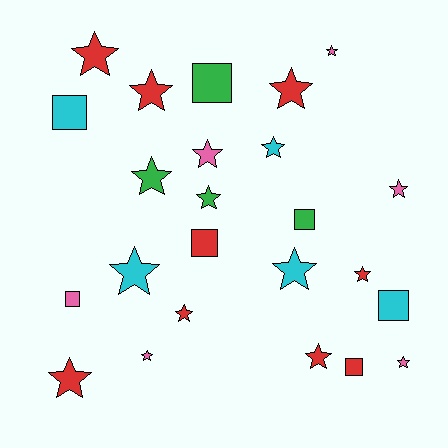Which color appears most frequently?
Red, with 9 objects.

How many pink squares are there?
There is 1 pink square.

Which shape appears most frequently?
Star, with 17 objects.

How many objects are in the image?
There are 24 objects.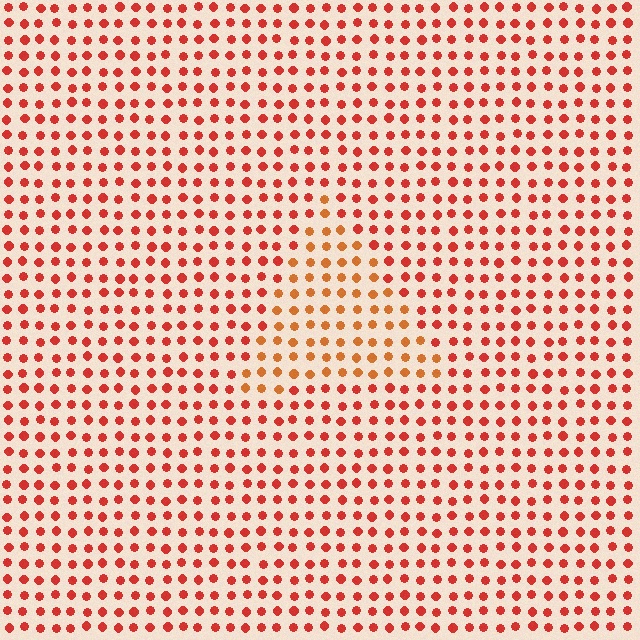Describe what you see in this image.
The image is filled with small red elements in a uniform arrangement. A triangle-shaped region is visible where the elements are tinted to a slightly different hue, forming a subtle color boundary.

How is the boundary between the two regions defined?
The boundary is defined purely by a slight shift in hue (about 24 degrees). Spacing, size, and orientation are identical on both sides.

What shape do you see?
I see a triangle.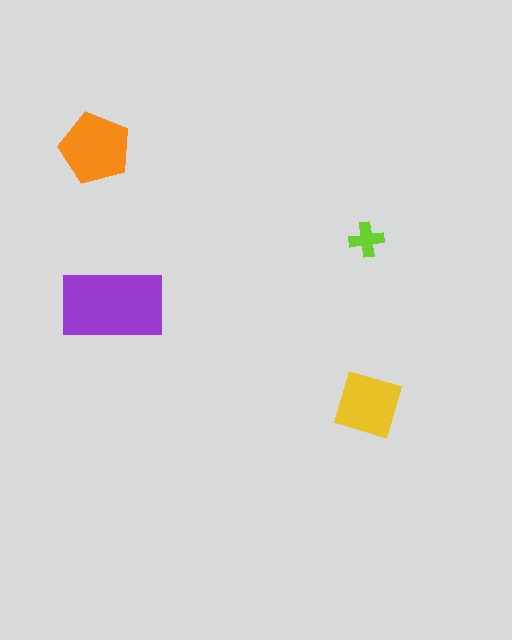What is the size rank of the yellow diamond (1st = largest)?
3rd.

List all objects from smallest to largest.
The lime cross, the yellow diamond, the orange pentagon, the purple rectangle.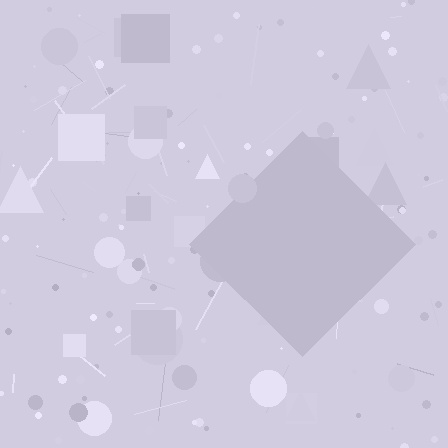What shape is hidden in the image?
A diamond is hidden in the image.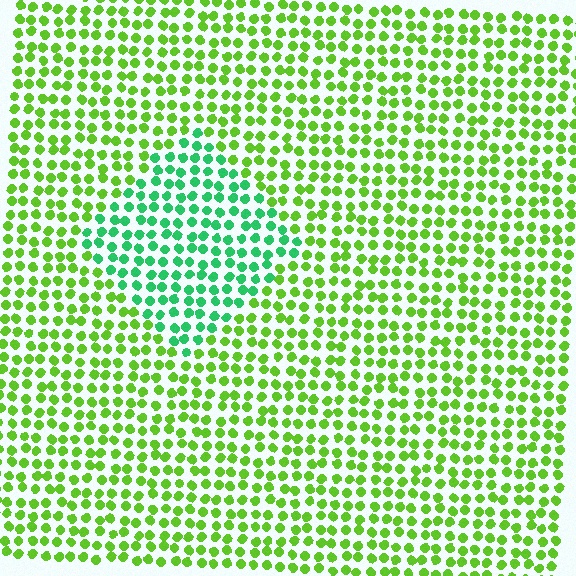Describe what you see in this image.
The image is filled with small lime elements in a uniform arrangement. A diamond-shaped region is visible where the elements are tinted to a slightly different hue, forming a subtle color boundary.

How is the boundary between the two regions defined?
The boundary is defined purely by a slight shift in hue (about 44 degrees). Spacing, size, and orientation are identical on both sides.